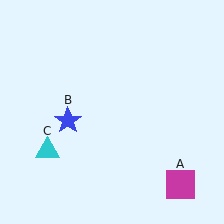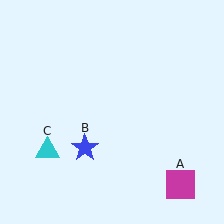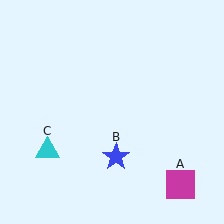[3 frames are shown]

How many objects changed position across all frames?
1 object changed position: blue star (object B).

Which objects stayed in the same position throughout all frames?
Magenta square (object A) and cyan triangle (object C) remained stationary.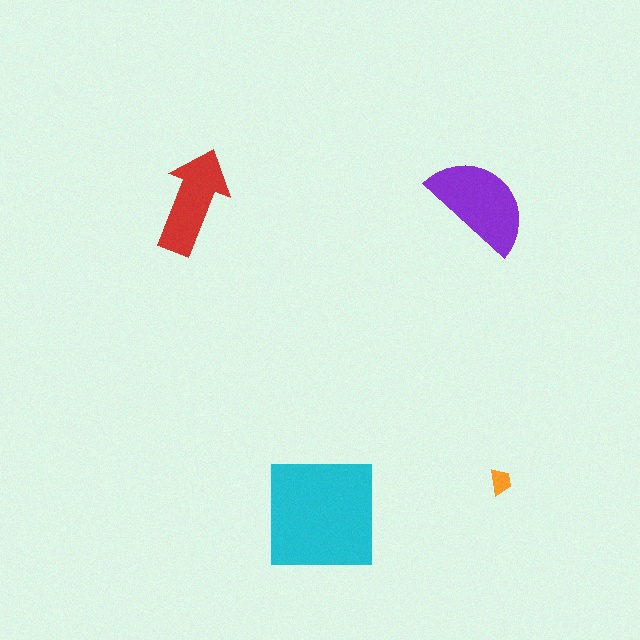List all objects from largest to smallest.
The cyan square, the purple semicircle, the red arrow, the orange trapezoid.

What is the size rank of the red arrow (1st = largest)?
3rd.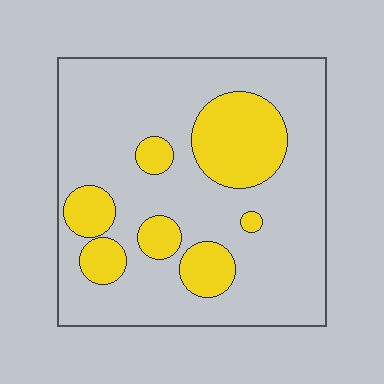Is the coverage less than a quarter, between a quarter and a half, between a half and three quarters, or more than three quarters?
Less than a quarter.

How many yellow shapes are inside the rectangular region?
7.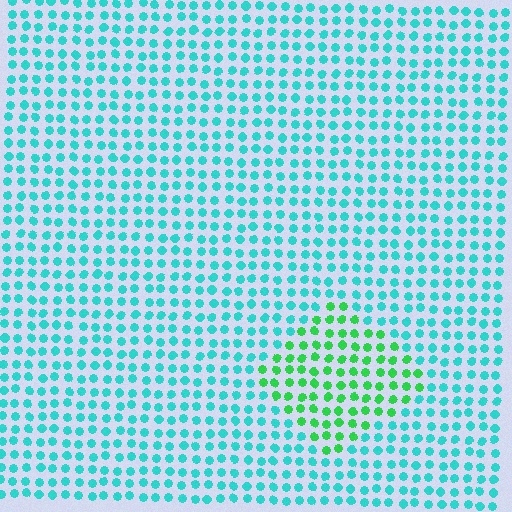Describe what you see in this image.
The image is filled with small cyan elements in a uniform arrangement. A diamond-shaped region is visible where the elements are tinted to a slightly different hue, forming a subtle color boundary.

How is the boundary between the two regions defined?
The boundary is defined purely by a slight shift in hue (about 46 degrees). Spacing, size, and orientation are identical on both sides.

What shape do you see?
I see a diamond.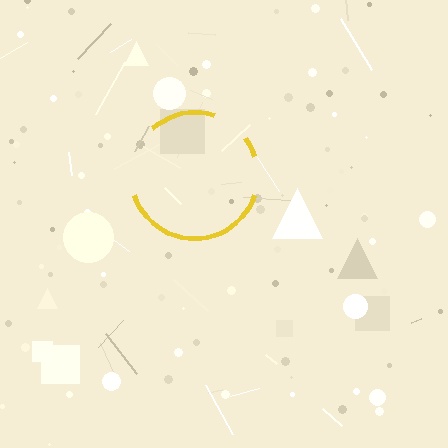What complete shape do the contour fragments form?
The contour fragments form a circle.